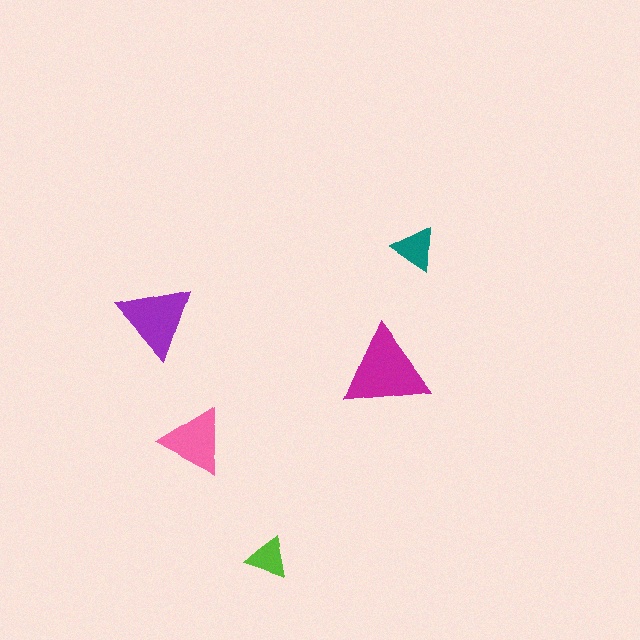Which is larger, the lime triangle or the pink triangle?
The pink one.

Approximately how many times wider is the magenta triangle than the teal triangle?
About 2 times wider.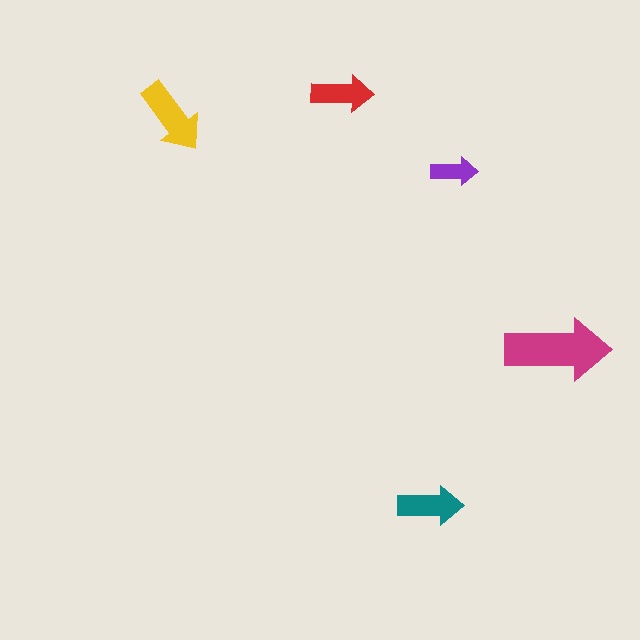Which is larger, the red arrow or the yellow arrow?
The yellow one.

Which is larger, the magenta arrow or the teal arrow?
The magenta one.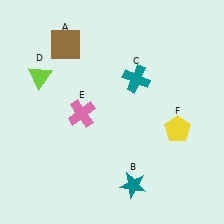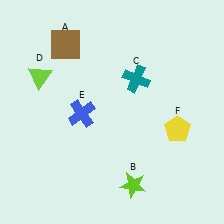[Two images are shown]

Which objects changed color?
B changed from teal to lime. E changed from pink to blue.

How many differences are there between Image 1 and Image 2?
There are 2 differences between the two images.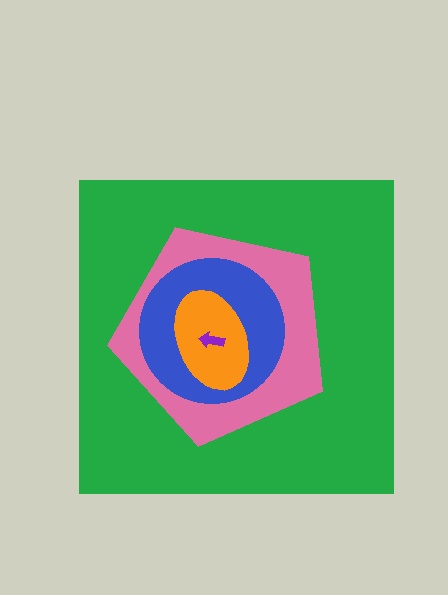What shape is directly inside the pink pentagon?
The blue circle.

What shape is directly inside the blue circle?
The orange ellipse.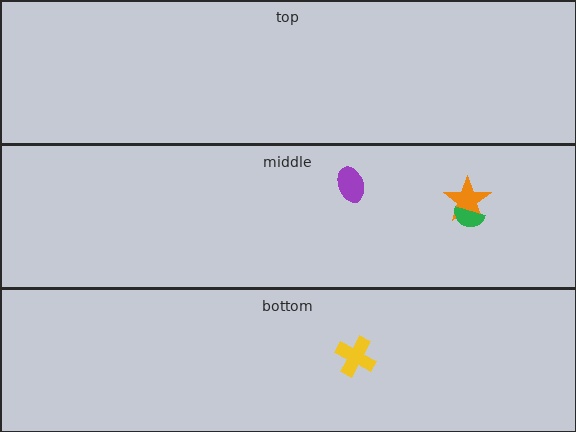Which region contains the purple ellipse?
The middle region.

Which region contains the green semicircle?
The middle region.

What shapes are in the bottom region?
The yellow cross.